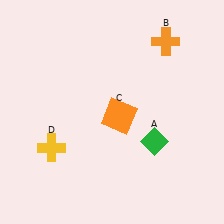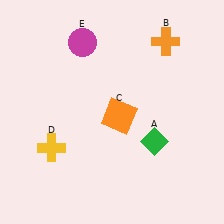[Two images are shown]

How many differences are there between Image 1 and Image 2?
There is 1 difference between the two images.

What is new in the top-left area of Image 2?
A magenta circle (E) was added in the top-left area of Image 2.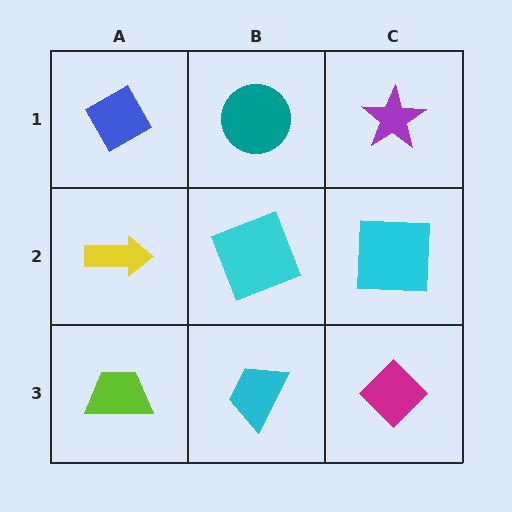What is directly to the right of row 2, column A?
A cyan square.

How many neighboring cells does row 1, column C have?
2.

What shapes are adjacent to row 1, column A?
A yellow arrow (row 2, column A), a teal circle (row 1, column B).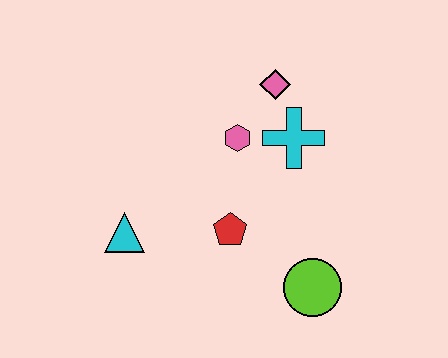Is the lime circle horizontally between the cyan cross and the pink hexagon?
No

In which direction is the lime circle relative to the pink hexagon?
The lime circle is below the pink hexagon.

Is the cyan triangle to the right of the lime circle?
No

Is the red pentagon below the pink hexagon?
Yes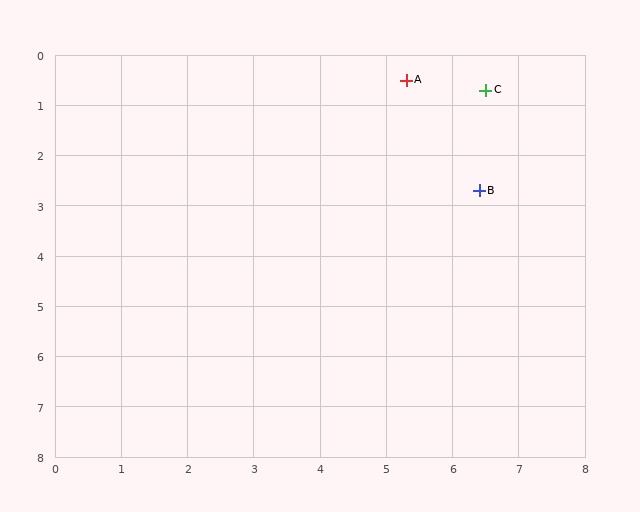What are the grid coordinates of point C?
Point C is at approximately (6.5, 0.7).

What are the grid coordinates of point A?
Point A is at approximately (5.3, 0.5).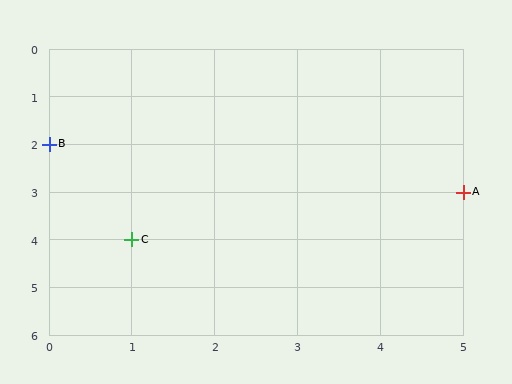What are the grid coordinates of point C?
Point C is at grid coordinates (1, 4).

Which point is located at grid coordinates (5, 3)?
Point A is at (5, 3).